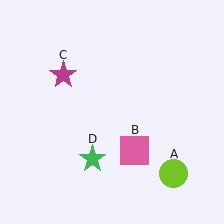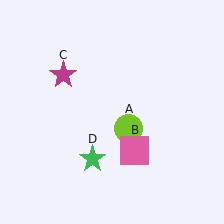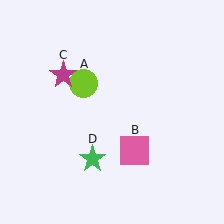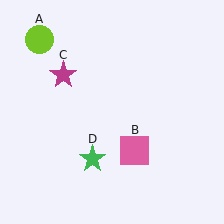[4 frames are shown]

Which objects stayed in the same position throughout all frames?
Pink square (object B) and magenta star (object C) and green star (object D) remained stationary.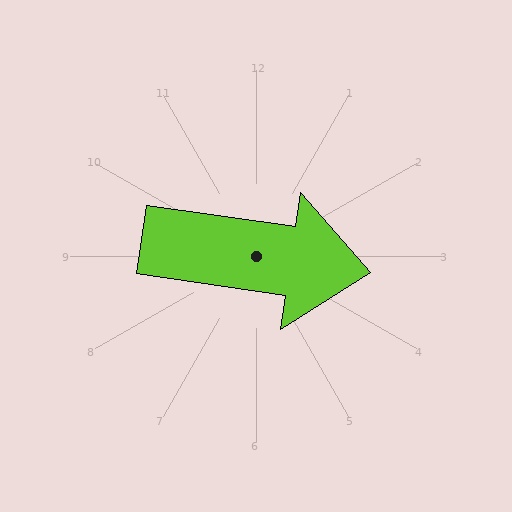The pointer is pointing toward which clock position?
Roughly 3 o'clock.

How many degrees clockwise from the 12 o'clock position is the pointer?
Approximately 98 degrees.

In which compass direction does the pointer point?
East.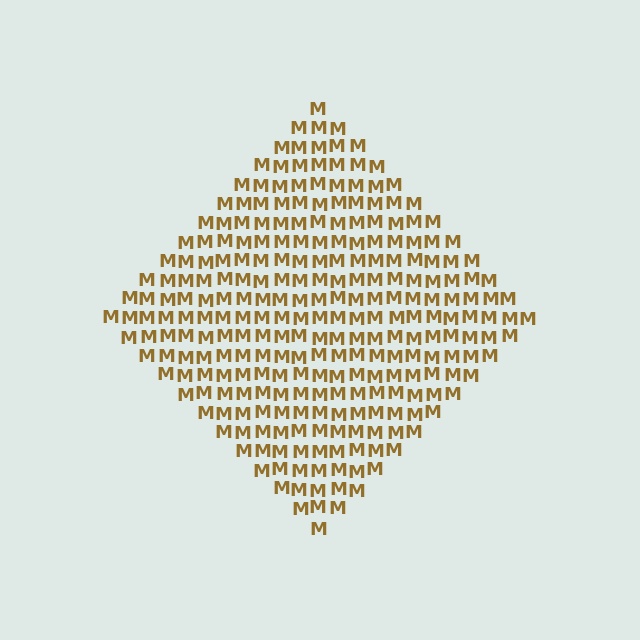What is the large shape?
The large shape is a diamond.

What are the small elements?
The small elements are letter M's.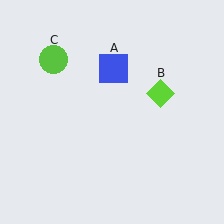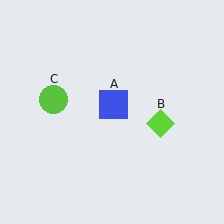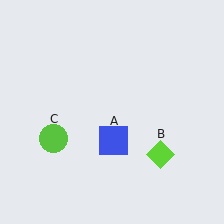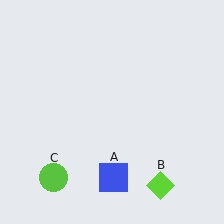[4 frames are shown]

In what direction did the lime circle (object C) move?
The lime circle (object C) moved down.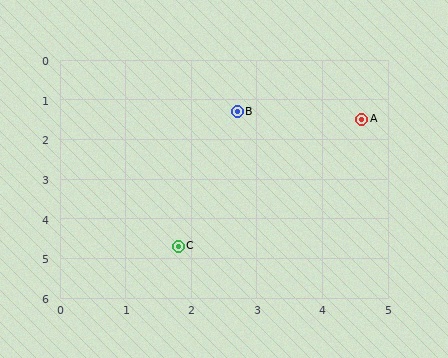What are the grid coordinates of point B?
Point B is at approximately (2.7, 1.3).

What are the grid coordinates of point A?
Point A is at approximately (4.6, 1.5).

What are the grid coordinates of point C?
Point C is at approximately (1.8, 4.7).